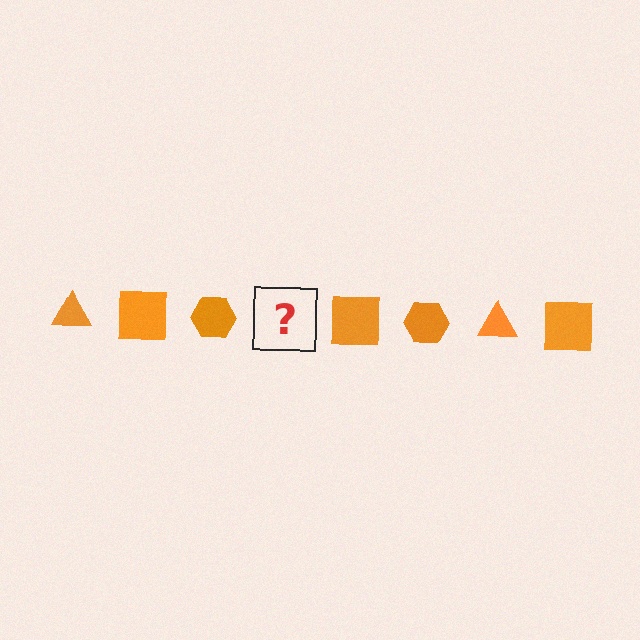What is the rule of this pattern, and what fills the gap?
The rule is that the pattern cycles through triangle, square, hexagon shapes in orange. The gap should be filled with an orange triangle.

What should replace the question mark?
The question mark should be replaced with an orange triangle.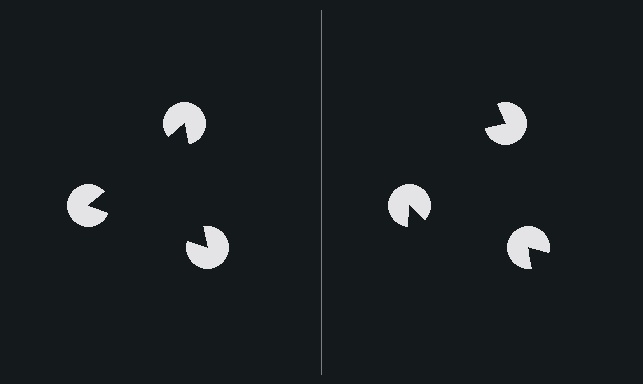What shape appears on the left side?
An illusory triangle.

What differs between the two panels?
The pac-man discs are positioned identically on both sides; only the wedge orientations differ. On the left they align to a triangle; on the right they are misaligned.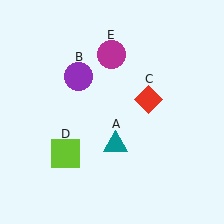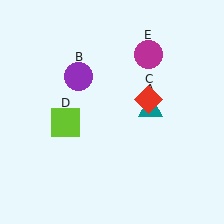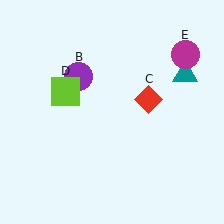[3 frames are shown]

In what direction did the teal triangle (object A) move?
The teal triangle (object A) moved up and to the right.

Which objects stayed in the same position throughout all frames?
Purple circle (object B) and red diamond (object C) remained stationary.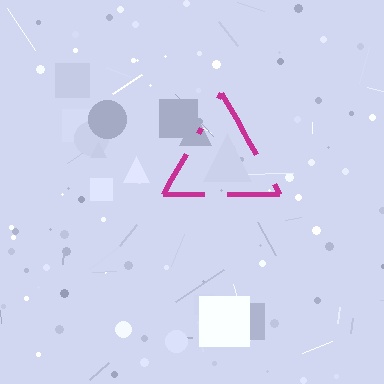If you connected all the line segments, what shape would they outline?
They would outline a triangle.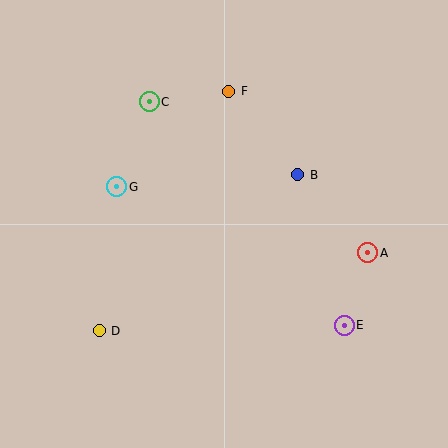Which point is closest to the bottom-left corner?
Point D is closest to the bottom-left corner.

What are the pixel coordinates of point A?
Point A is at (368, 253).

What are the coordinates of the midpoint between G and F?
The midpoint between G and F is at (173, 139).